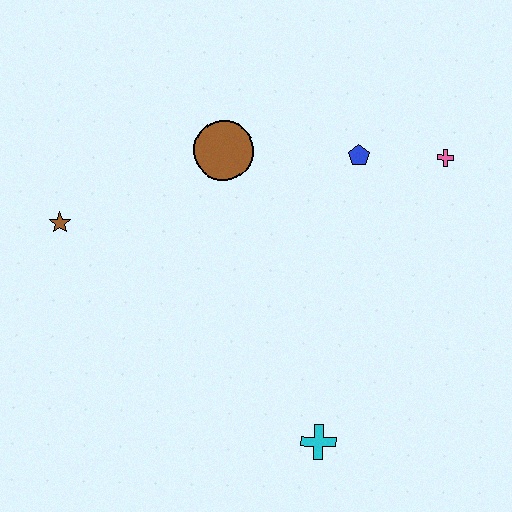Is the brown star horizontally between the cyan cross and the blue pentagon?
No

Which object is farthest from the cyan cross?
The brown star is farthest from the cyan cross.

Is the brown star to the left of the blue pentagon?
Yes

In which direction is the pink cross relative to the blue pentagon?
The pink cross is to the right of the blue pentagon.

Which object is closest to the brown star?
The brown circle is closest to the brown star.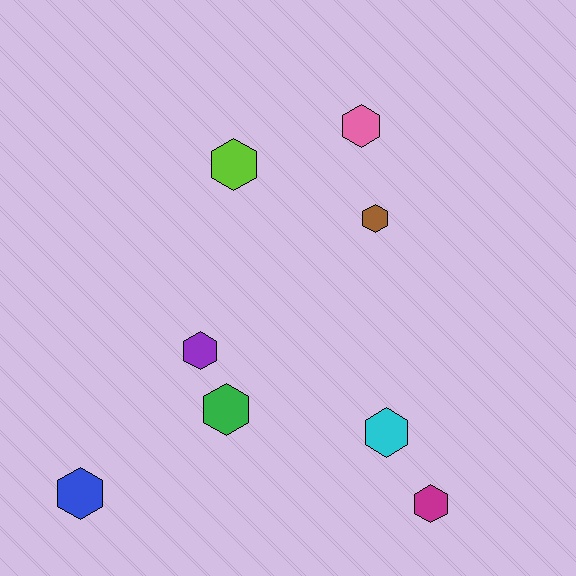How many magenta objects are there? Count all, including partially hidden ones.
There is 1 magenta object.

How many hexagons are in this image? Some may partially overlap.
There are 8 hexagons.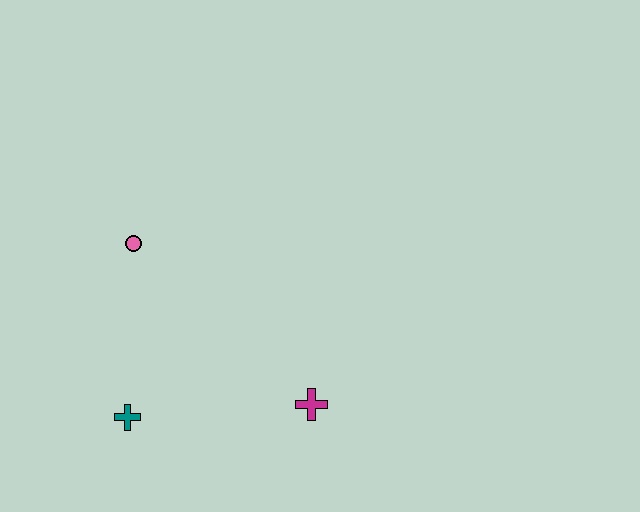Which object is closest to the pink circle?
The teal cross is closest to the pink circle.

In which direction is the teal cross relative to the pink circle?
The teal cross is below the pink circle.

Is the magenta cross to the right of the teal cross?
Yes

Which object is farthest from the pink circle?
The magenta cross is farthest from the pink circle.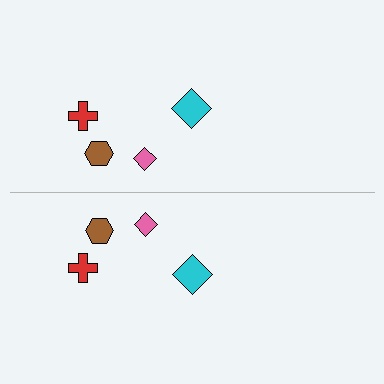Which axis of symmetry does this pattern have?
The pattern has a horizontal axis of symmetry running through the center of the image.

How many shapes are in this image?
There are 8 shapes in this image.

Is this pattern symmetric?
Yes, this pattern has bilateral (reflection) symmetry.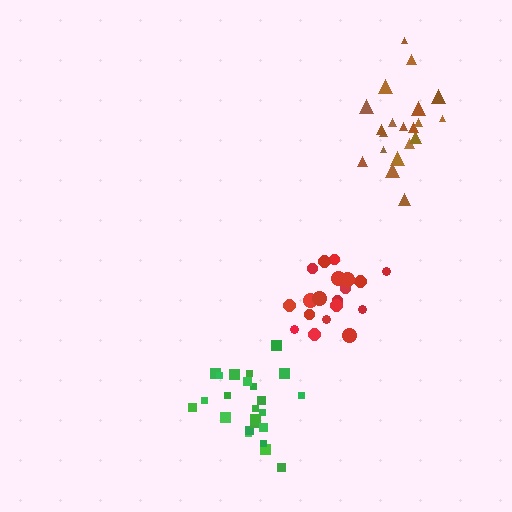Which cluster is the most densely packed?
Green.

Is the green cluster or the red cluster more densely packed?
Green.